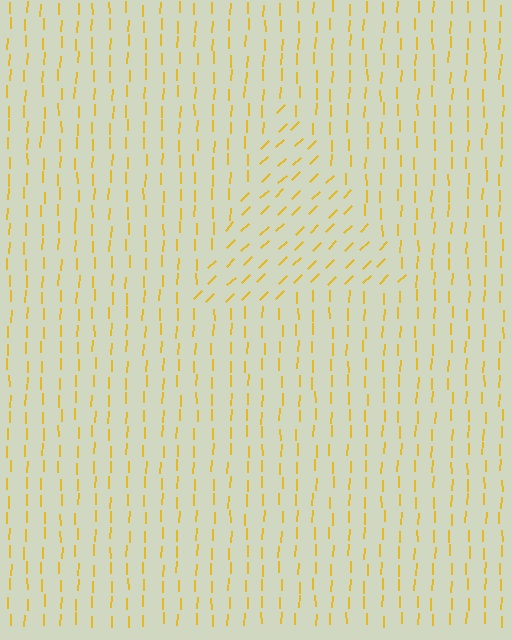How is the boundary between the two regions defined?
The boundary is defined purely by a change in line orientation (approximately 45 degrees difference). All lines are the same color and thickness.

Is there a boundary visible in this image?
Yes, there is a texture boundary formed by a change in line orientation.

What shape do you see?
I see a triangle.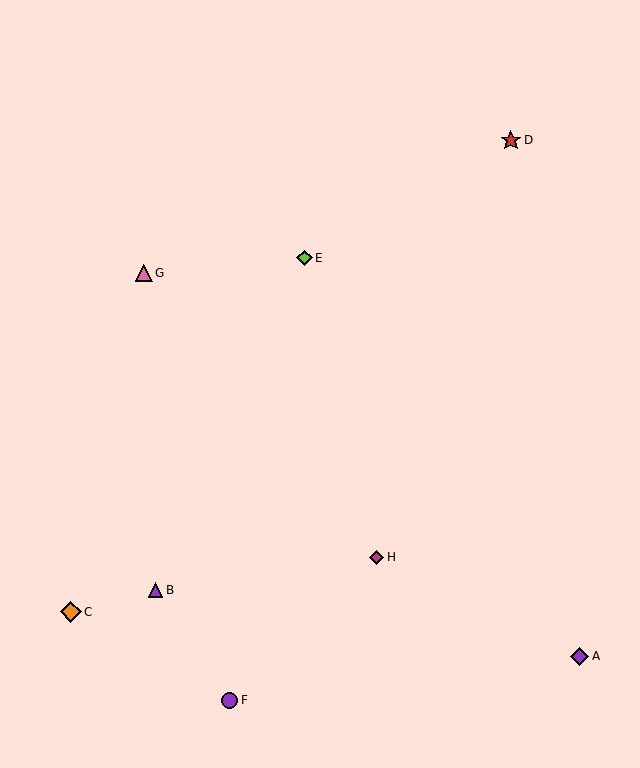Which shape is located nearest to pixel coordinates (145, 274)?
The pink triangle (labeled G) at (144, 273) is nearest to that location.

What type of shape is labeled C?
Shape C is an orange diamond.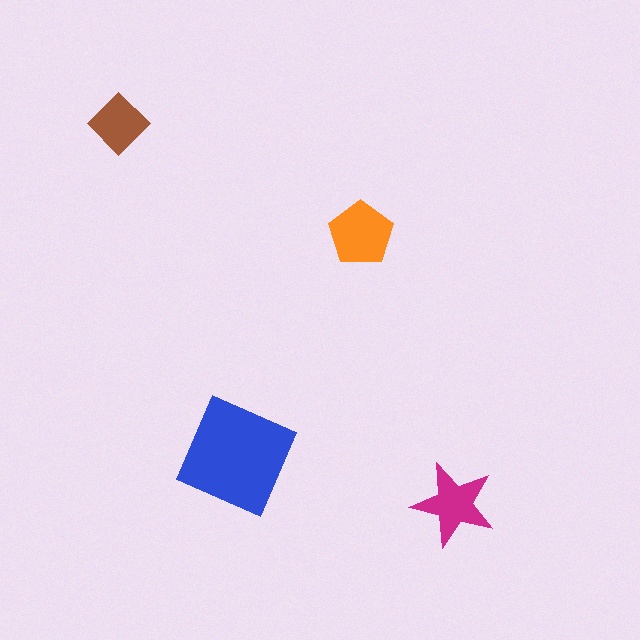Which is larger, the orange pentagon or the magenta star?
The orange pentagon.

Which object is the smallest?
The brown diamond.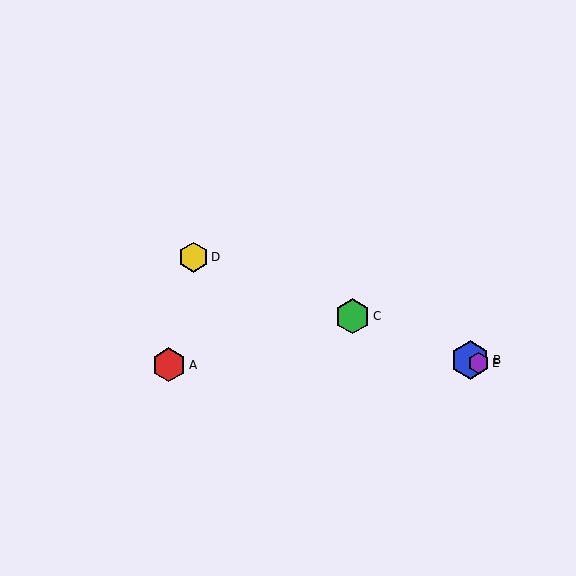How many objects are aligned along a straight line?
4 objects (B, C, D, E) are aligned along a straight line.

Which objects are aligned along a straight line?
Objects B, C, D, E are aligned along a straight line.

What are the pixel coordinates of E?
Object E is at (478, 363).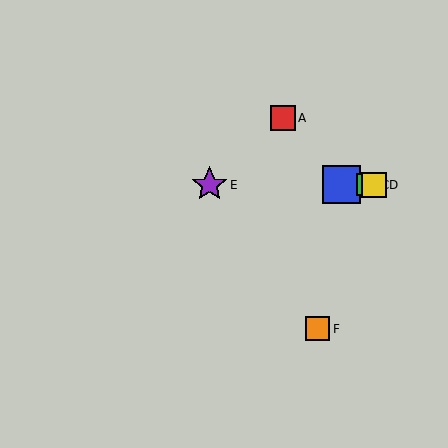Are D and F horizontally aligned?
No, D is at y≈185 and F is at y≈329.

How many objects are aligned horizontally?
4 objects (B, C, D, E) are aligned horizontally.